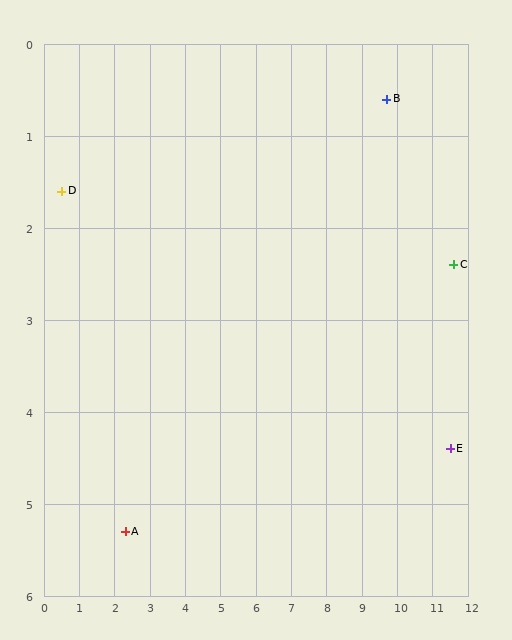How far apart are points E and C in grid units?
Points E and C are about 2.0 grid units apart.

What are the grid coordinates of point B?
Point B is at approximately (9.7, 0.6).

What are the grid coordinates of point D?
Point D is at approximately (0.5, 1.6).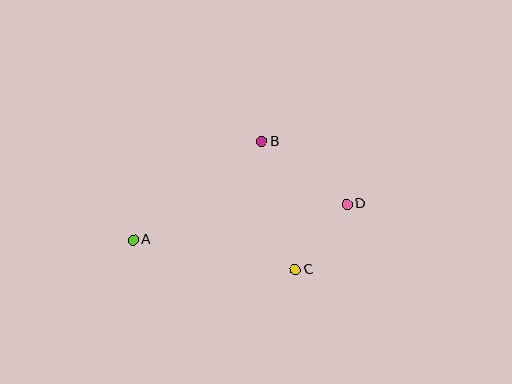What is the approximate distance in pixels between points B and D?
The distance between B and D is approximately 106 pixels.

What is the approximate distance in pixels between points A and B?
The distance between A and B is approximately 161 pixels.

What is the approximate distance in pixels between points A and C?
The distance between A and C is approximately 165 pixels.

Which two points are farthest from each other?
Points A and D are farthest from each other.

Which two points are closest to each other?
Points C and D are closest to each other.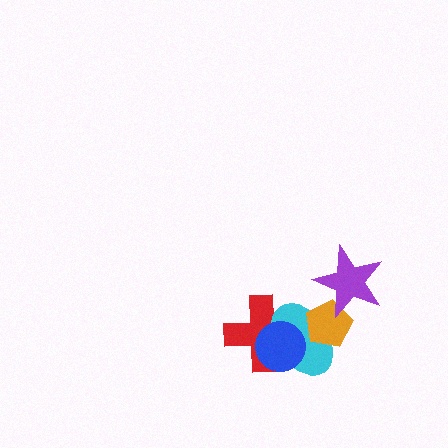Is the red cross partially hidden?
Yes, it is partially covered by another shape.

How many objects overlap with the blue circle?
2 objects overlap with the blue circle.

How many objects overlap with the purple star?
1 object overlaps with the purple star.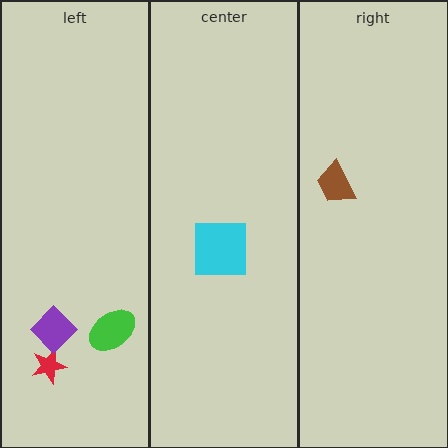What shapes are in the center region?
The cyan square.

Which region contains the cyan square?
The center region.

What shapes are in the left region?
The green ellipse, the red star, the purple diamond.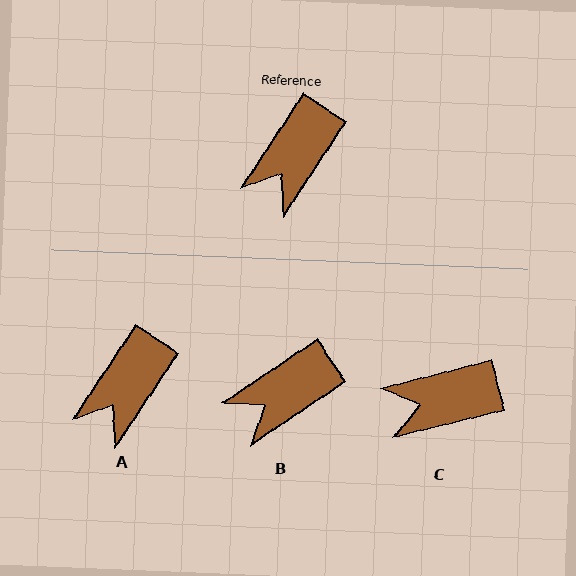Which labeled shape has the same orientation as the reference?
A.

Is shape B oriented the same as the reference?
No, it is off by about 22 degrees.